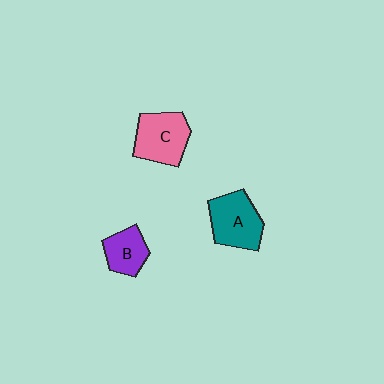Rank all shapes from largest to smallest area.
From largest to smallest: A (teal), C (pink), B (purple).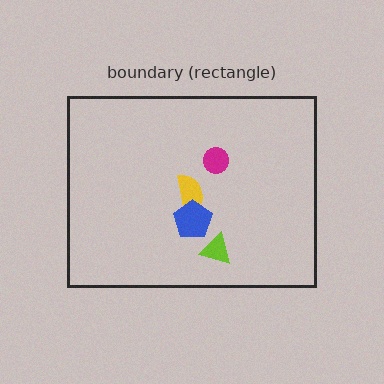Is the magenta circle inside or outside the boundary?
Inside.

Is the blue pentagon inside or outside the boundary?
Inside.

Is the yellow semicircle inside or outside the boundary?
Inside.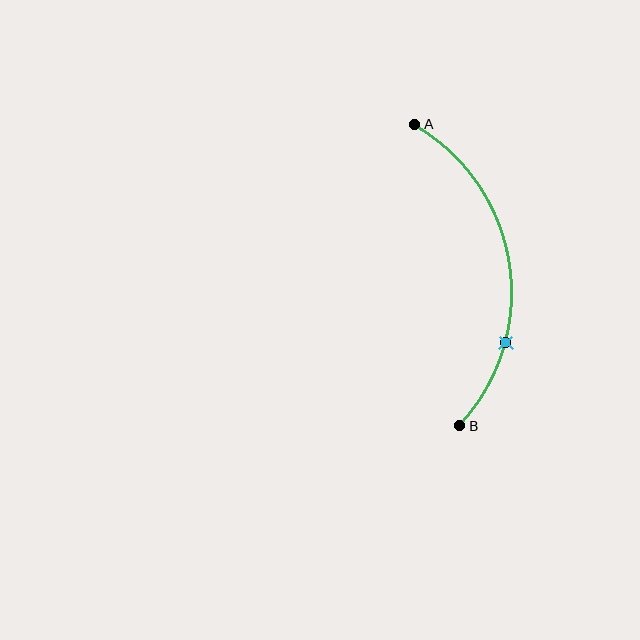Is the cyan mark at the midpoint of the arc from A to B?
No. The cyan mark lies on the arc but is closer to endpoint B. The arc midpoint would be at the point on the curve equidistant along the arc from both A and B.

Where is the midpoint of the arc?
The arc midpoint is the point on the curve farthest from the straight line joining A and B. It sits to the right of that line.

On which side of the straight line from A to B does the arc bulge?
The arc bulges to the right of the straight line connecting A and B.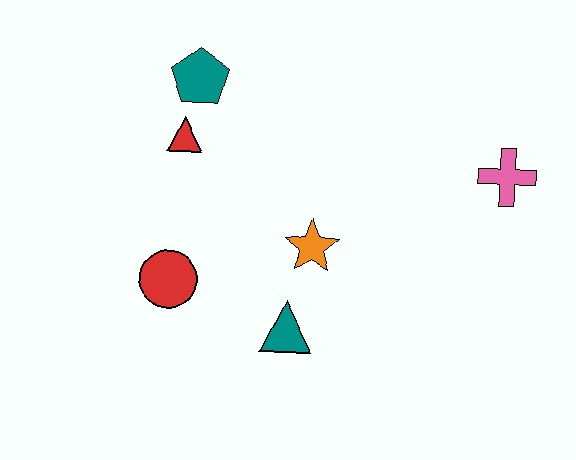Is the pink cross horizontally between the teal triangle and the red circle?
No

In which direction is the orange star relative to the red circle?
The orange star is to the right of the red circle.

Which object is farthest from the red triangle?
The pink cross is farthest from the red triangle.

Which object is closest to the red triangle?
The teal pentagon is closest to the red triangle.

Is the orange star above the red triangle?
No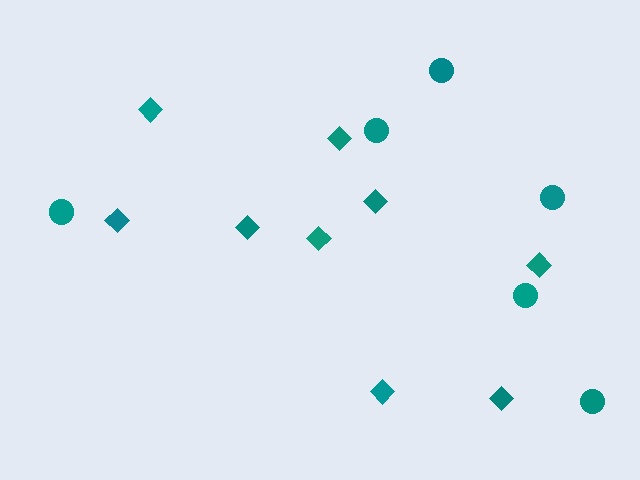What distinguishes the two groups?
There are 2 groups: one group of circles (6) and one group of diamonds (9).